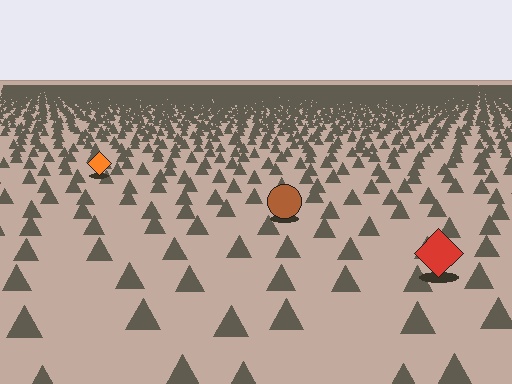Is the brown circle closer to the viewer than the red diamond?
No. The red diamond is closer — you can tell from the texture gradient: the ground texture is coarser near it.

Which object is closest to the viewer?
The red diamond is closest. The texture marks near it are larger and more spread out.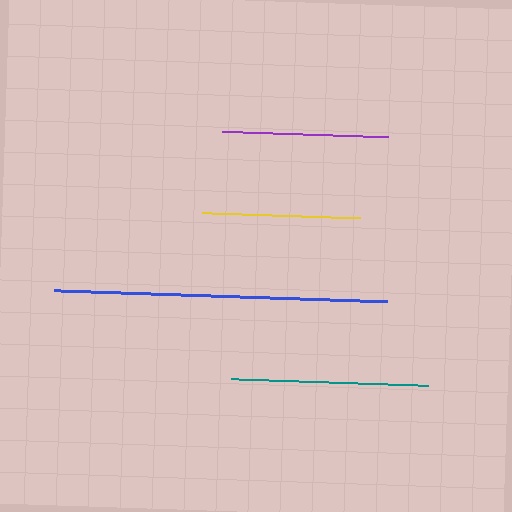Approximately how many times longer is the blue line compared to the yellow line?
The blue line is approximately 2.1 times the length of the yellow line.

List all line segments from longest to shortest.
From longest to shortest: blue, teal, purple, yellow.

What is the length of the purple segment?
The purple segment is approximately 166 pixels long.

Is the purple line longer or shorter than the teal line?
The teal line is longer than the purple line.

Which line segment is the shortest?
The yellow line is the shortest at approximately 158 pixels.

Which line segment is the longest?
The blue line is the longest at approximately 334 pixels.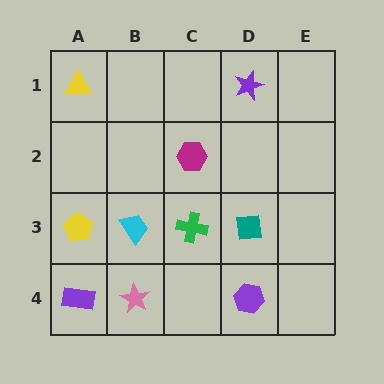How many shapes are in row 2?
1 shape.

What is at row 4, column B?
A pink star.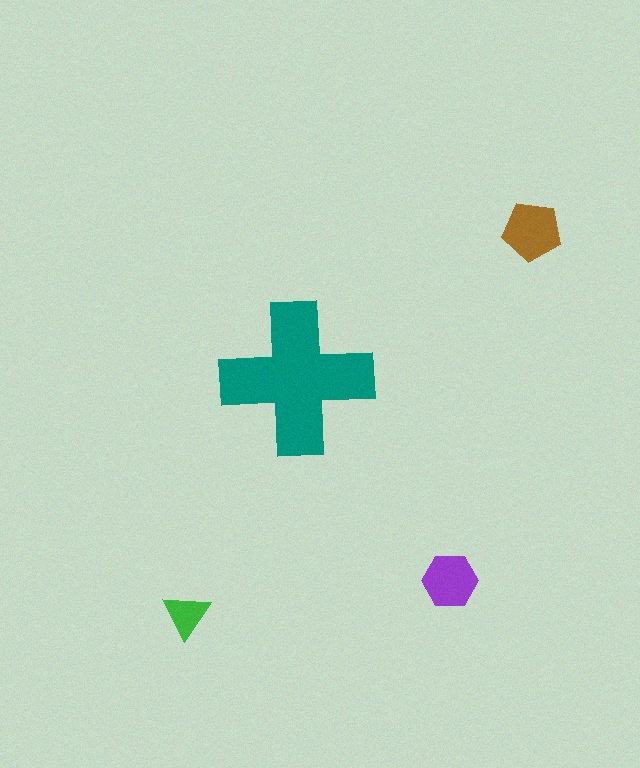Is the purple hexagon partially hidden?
No, the purple hexagon is fully visible.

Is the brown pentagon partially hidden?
No, the brown pentagon is fully visible.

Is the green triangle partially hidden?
No, the green triangle is fully visible.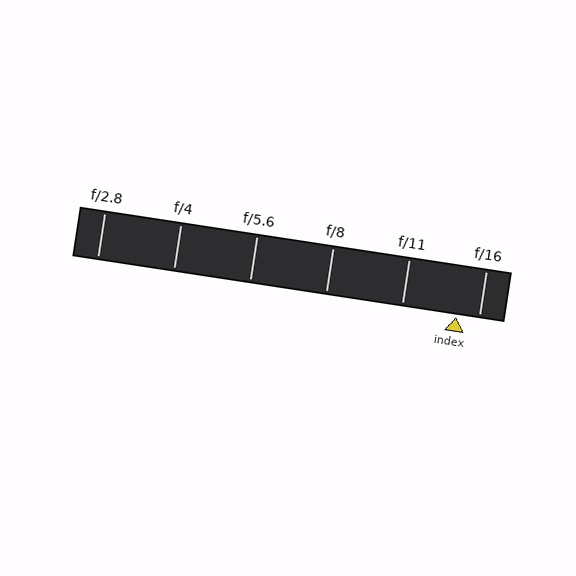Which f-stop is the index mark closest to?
The index mark is closest to f/16.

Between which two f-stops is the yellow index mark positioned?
The index mark is between f/11 and f/16.